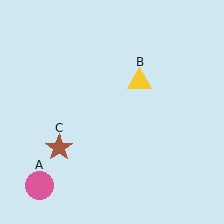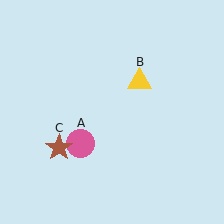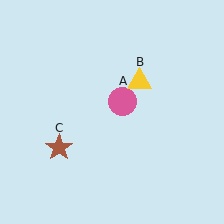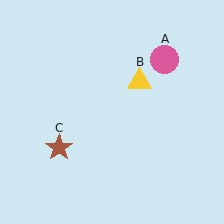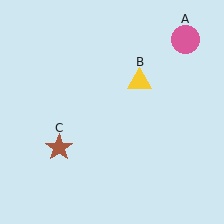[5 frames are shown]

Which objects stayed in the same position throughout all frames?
Yellow triangle (object B) and brown star (object C) remained stationary.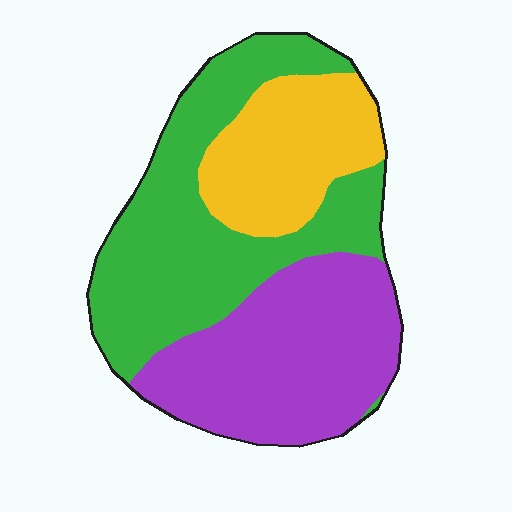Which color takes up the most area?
Green, at roughly 40%.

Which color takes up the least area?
Yellow, at roughly 20%.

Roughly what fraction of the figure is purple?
Purple covers roughly 35% of the figure.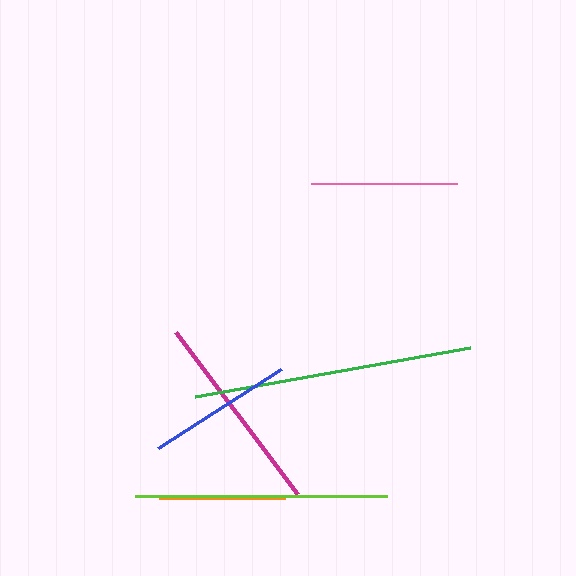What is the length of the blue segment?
The blue segment is approximately 147 pixels long.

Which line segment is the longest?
The green line is the longest at approximately 280 pixels.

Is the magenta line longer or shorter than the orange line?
The magenta line is longer than the orange line.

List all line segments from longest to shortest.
From longest to shortest: green, lime, magenta, blue, pink, orange.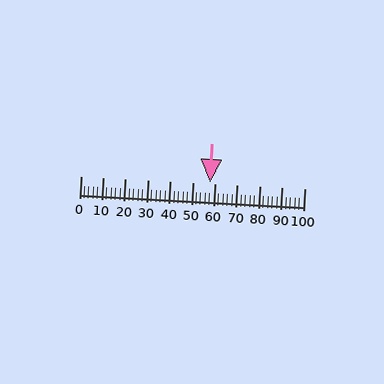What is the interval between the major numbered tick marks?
The major tick marks are spaced 10 units apart.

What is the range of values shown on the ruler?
The ruler shows values from 0 to 100.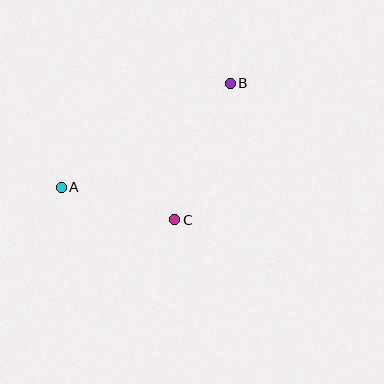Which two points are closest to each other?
Points A and C are closest to each other.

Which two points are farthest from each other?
Points A and B are farthest from each other.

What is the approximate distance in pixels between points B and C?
The distance between B and C is approximately 147 pixels.